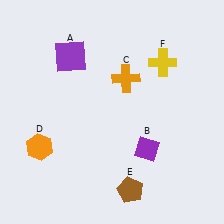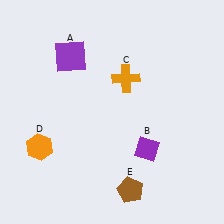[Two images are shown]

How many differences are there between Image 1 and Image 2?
There is 1 difference between the two images.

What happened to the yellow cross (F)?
The yellow cross (F) was removed in Image 2. It was in the top-right area of Image 1.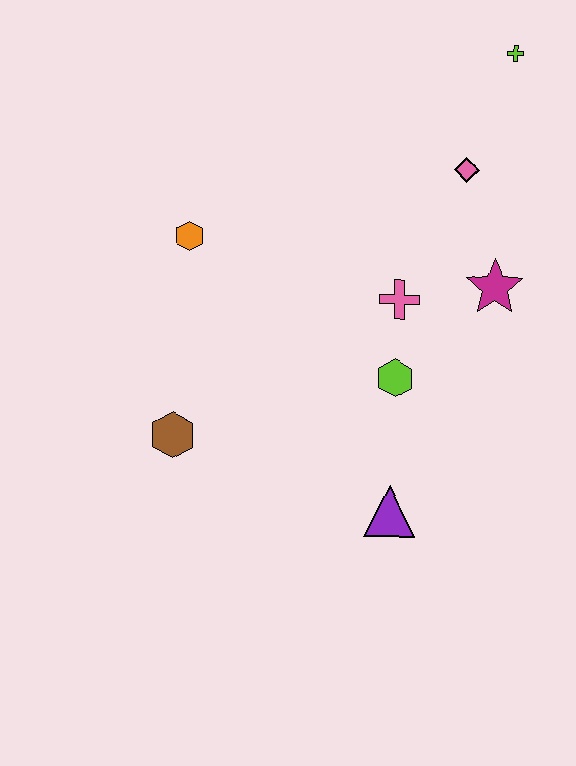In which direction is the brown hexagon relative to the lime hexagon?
The brown hexagon is to the left of the lime hexagon.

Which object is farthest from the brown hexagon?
The lime cross is farthest from the brown hexagon.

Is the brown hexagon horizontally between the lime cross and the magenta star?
No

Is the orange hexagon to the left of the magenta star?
Yes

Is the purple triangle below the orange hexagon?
Yes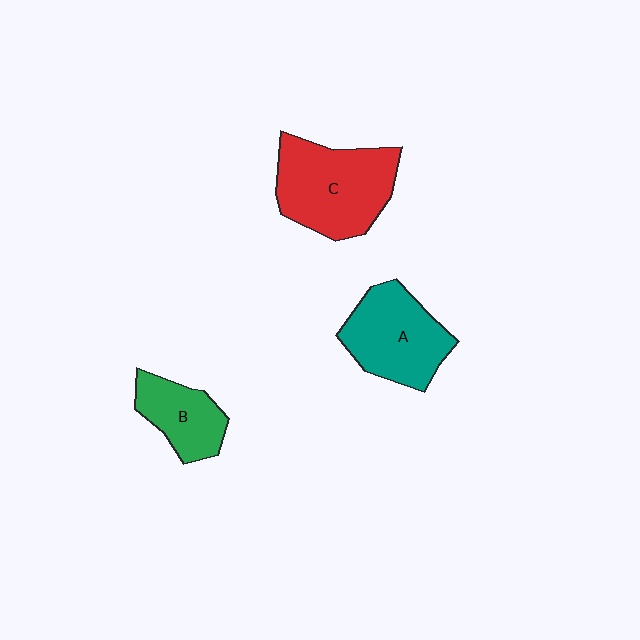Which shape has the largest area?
Shape C (red).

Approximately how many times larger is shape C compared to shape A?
Approximately 1.2 times.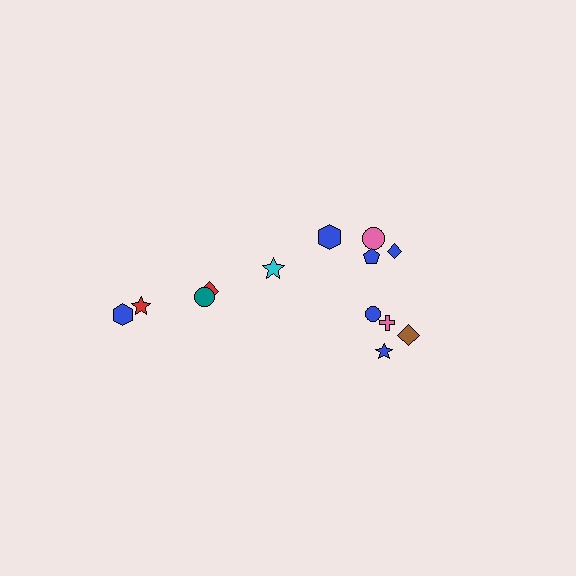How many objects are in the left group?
There are 5 objects.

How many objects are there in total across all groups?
There are 13 objects.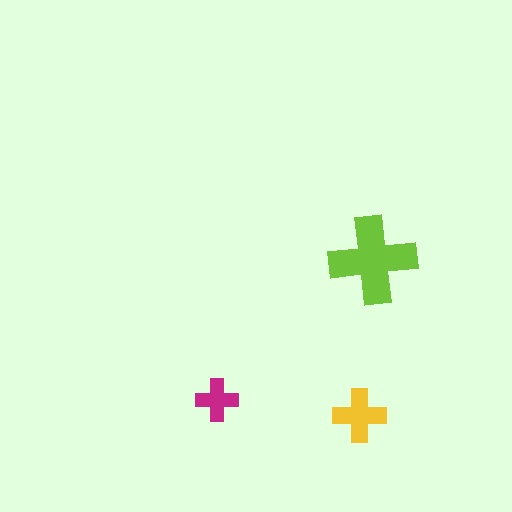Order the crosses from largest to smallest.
the lime one, the yellow one, the magenta one.